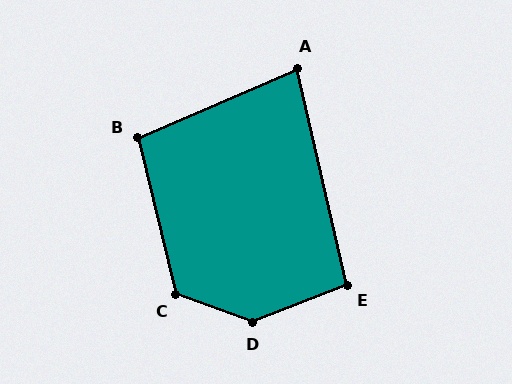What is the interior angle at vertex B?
Approximately 100 degrees (obtuse).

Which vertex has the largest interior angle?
D, at approximately 139 degrees.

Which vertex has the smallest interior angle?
A, at approximately 80 degrees.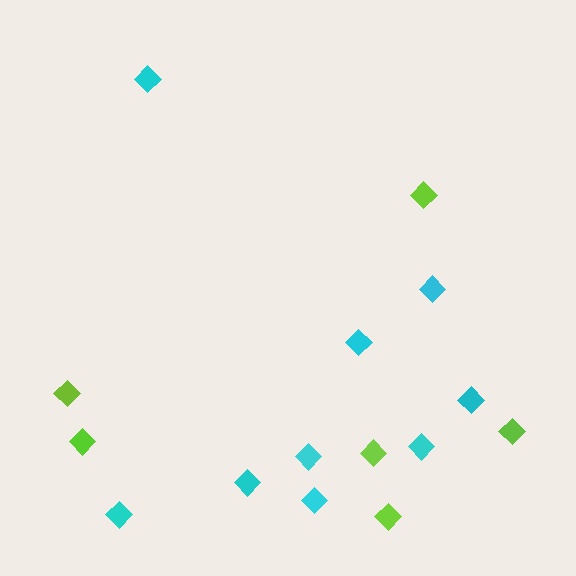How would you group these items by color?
There are 2 groups: one group of lime diamonds (6) and one group of cyan diamonds (9).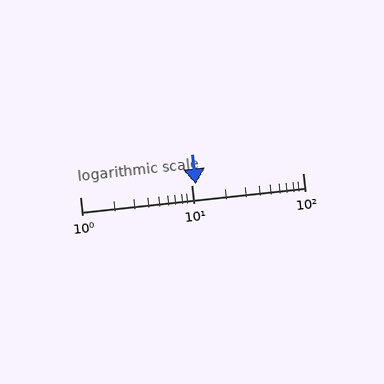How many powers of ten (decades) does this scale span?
The scale spans 2 decades, from 1 to 100.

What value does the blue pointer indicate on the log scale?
The pointer indicates approximately 11.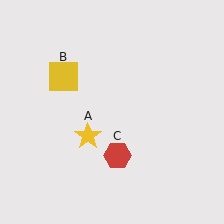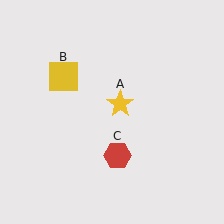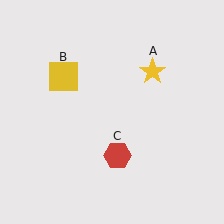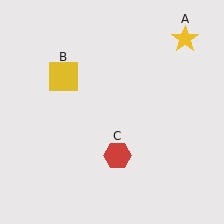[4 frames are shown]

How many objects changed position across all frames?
1 object changed position: yellow star (object A).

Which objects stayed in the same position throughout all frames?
Yellow square (object B) and red hexagon (object C) remained stationary.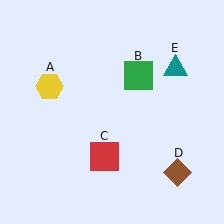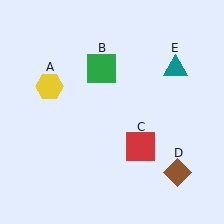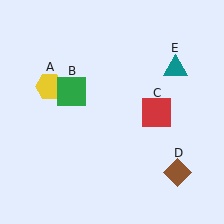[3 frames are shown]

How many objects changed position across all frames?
2 objects changed position: green square (object B), red square (object C).